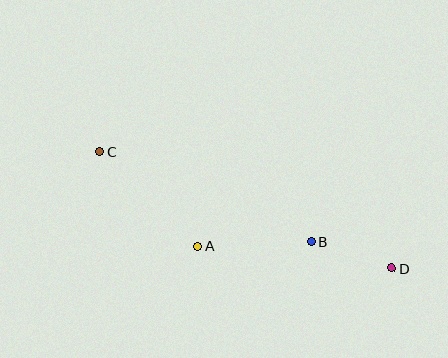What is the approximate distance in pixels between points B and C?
The distance between B and C is approximately 230 pixels.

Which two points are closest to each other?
Points B and D are closest to each other.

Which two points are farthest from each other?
Points C and D are farthest from each other.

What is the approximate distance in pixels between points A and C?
The distance between A and C is approximately 136 pixels.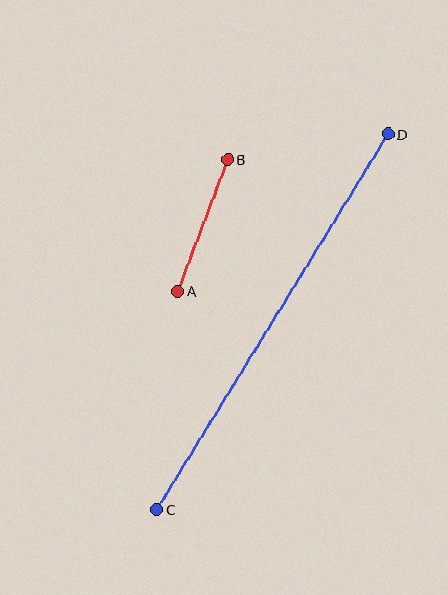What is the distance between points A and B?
The distance is approximately 141 pixels.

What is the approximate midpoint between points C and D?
The midpoint is at approximately (272, 322) pixels.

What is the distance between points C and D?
The distance is approximately 441 pixels.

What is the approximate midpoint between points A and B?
The midpoint is at approximately (203, 225) pixels.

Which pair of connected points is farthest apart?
Points C and D are farthest apart.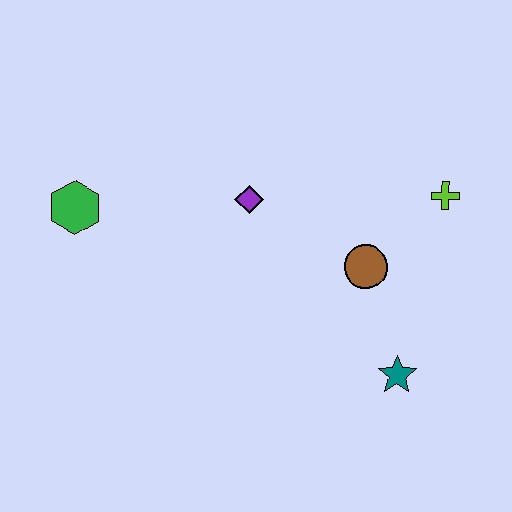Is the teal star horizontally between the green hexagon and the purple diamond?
No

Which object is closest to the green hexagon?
The purple diamond is closest to the green hexagon.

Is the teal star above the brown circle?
No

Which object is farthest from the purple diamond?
The teal star is farthest from the purple diamond.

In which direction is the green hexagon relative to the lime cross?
The green hexagon is to the left of the lime cross.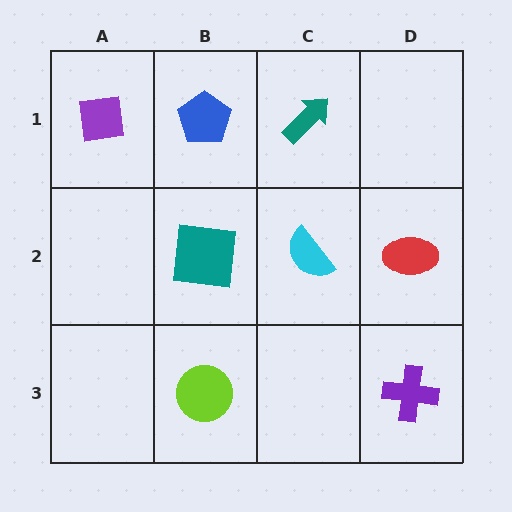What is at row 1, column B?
A blue pentagon.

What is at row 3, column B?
A lime circle.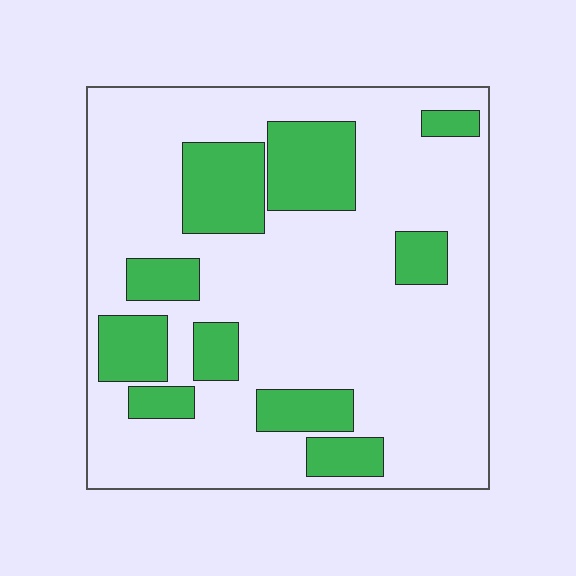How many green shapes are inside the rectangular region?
10.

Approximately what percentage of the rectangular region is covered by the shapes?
Approximately 25%.